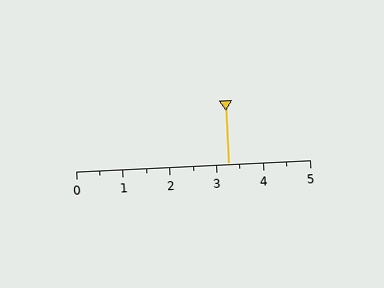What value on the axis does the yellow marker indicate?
The marker indicates approximately 3.2.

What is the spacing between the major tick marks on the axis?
The major ticks are spaced 1 apart.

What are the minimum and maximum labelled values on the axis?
The axis runs from 0 to 5.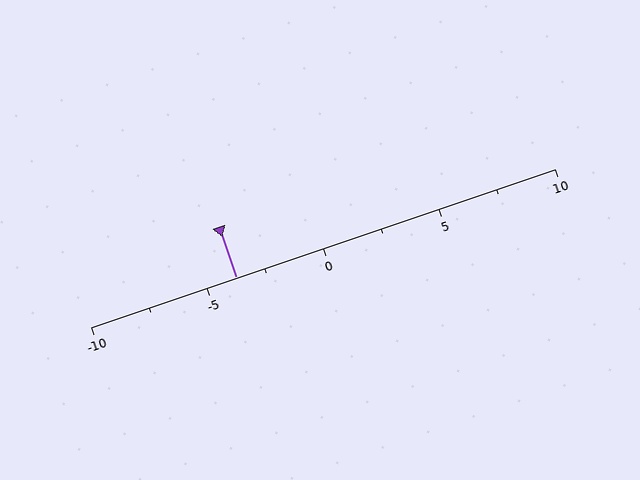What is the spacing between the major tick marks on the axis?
The major ticks are spaced 5 apart.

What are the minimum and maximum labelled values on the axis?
The axis runs from -10 to 10.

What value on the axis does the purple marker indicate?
The marker indicates approximately -3.8.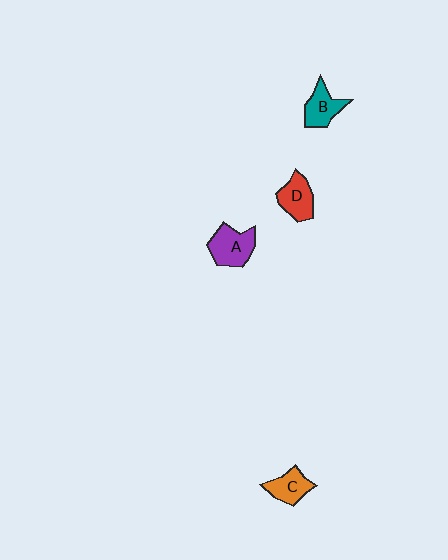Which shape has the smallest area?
Shape C (orange).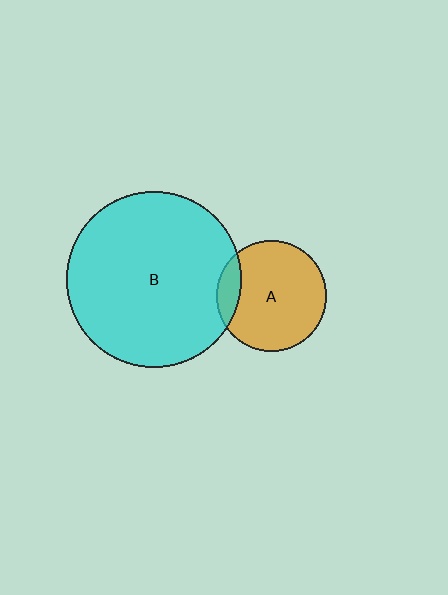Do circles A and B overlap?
Yes.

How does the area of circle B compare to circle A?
Approximately 2.5 times.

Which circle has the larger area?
Circle B (cyan).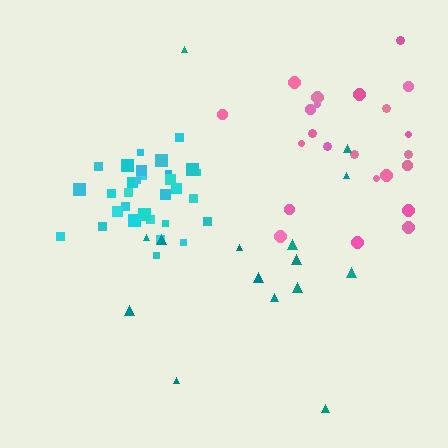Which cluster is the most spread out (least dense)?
Teal.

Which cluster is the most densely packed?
Cyan.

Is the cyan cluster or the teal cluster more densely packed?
Cyan.